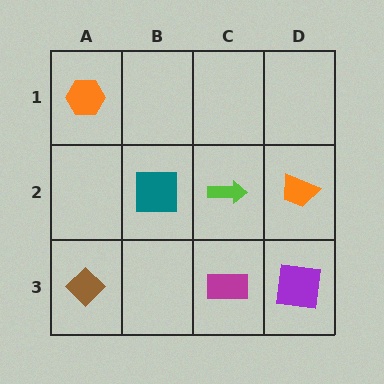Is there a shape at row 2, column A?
No, that cell is empty.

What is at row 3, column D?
A purple square.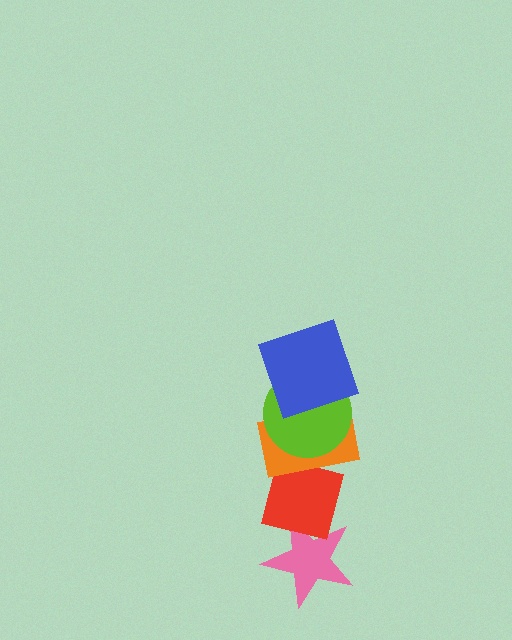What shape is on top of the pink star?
The red square is on top of the pink star.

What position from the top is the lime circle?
The lime circle is 2nd from the top.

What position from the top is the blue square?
The blue square is 1st from the top.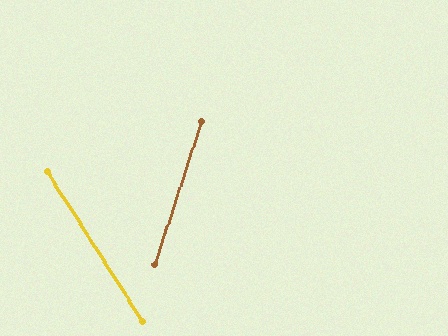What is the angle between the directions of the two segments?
Approximately 51 degrees.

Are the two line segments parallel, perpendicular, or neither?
Neither parallel nor perpendicular — they differ by about 51°.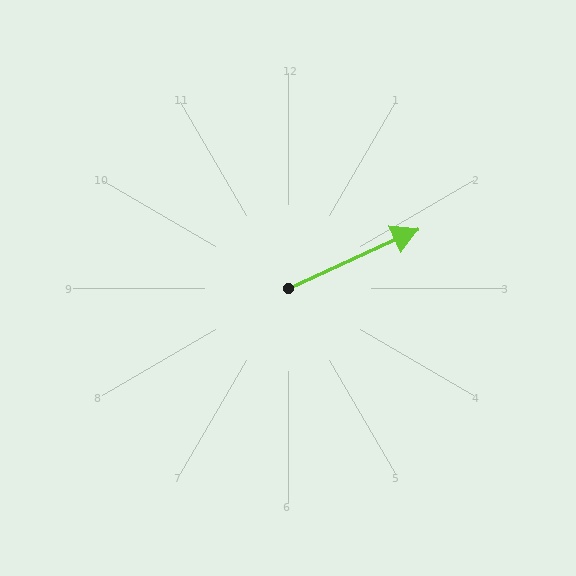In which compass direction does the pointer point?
Northeast.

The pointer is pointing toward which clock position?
Roughly 2 o'clock.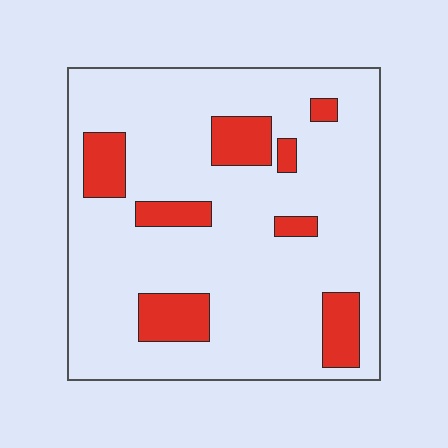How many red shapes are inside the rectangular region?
8.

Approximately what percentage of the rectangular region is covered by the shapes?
Approximately 15%.